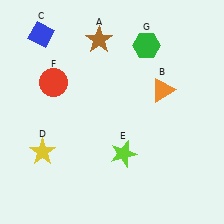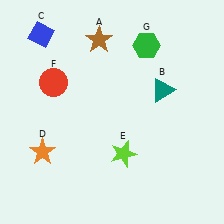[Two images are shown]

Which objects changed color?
B changed from orange to teal. D changed from yellow to orange.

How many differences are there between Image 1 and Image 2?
There are 2 differences between the two images.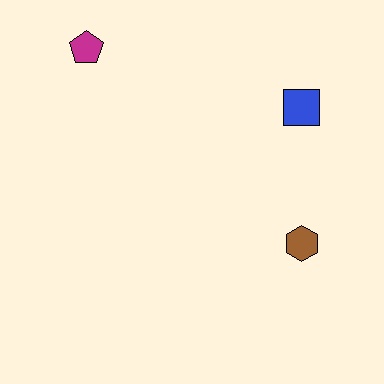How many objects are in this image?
There are 3 objects.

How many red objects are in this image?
There are no red objects.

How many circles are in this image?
There are no circles.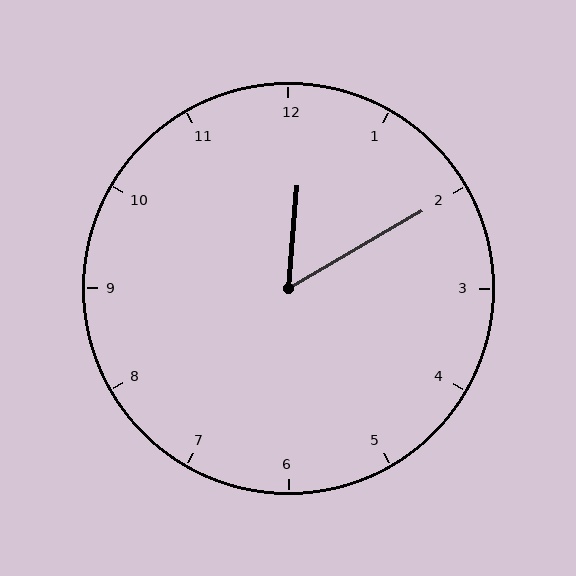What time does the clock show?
12:10.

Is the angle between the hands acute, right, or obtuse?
It is acute.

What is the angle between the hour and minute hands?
Approximately 55 degrees.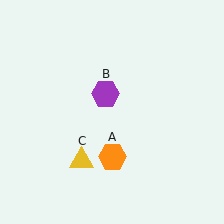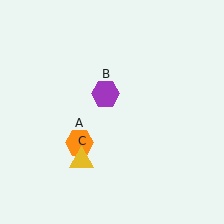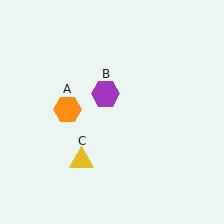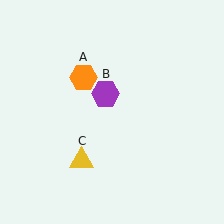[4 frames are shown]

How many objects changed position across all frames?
1 object changed position: orange hexagon (object A).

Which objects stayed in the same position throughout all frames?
Purple hexagon (object B) and yellow triangle (object C) remained stationary.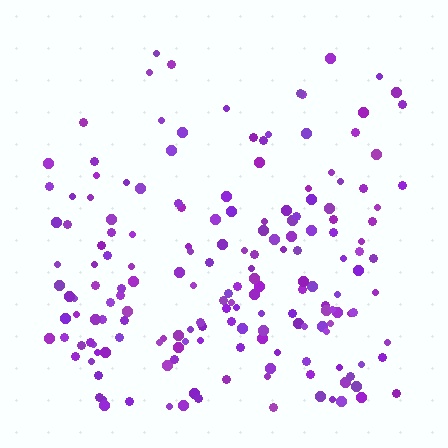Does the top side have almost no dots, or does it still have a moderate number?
Still a moderate number, just noticeably fewer than the bottom.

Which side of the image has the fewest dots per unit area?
The top.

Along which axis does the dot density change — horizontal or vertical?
Vertical.